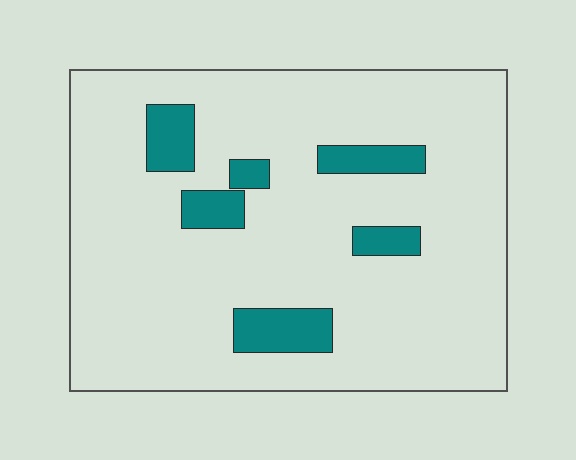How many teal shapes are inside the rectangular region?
6.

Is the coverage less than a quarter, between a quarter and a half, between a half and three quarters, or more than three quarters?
Less than a quarter.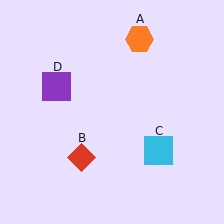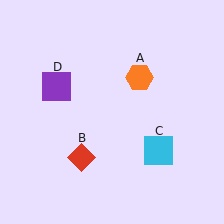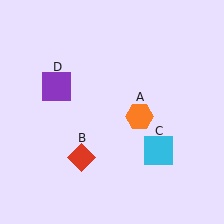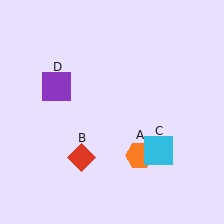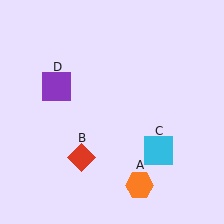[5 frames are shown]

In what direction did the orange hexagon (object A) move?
The orange hexagon (object A) moved down.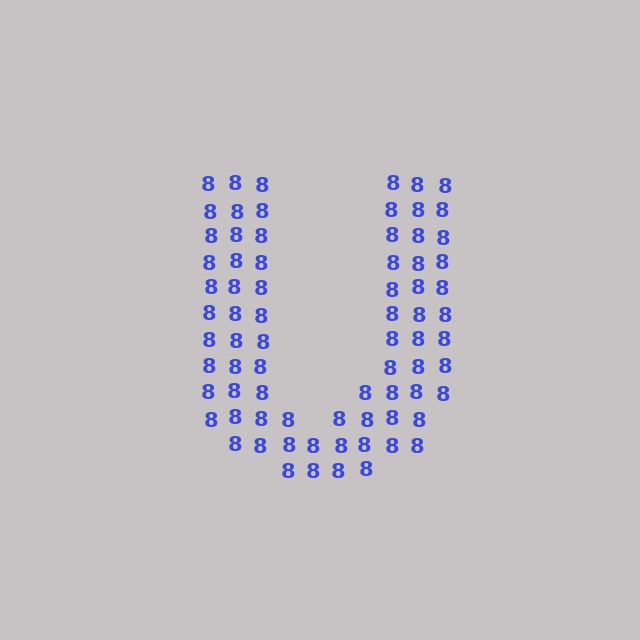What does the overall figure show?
The overall figure shows the letter U.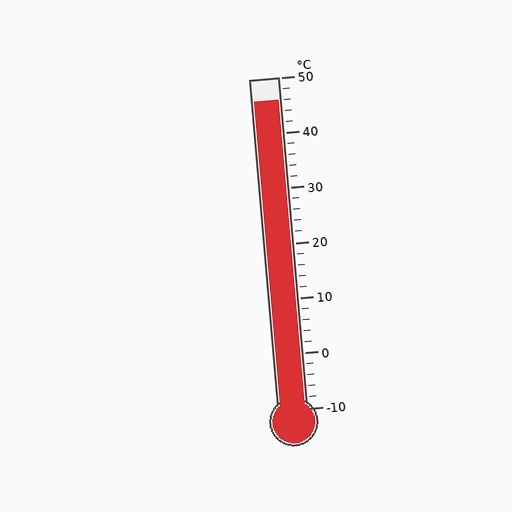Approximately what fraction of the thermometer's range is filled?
The thermometer is filled to approximately 95% of its range.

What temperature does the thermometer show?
The thermometer shows approximately 46°C.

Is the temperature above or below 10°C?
The temperature is above 10°C.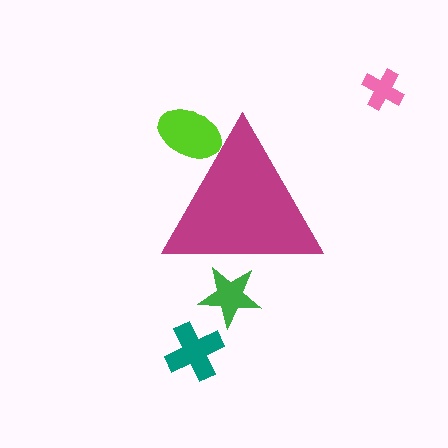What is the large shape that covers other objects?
A magenta triangle.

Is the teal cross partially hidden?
No, the teal cross is fully visible.